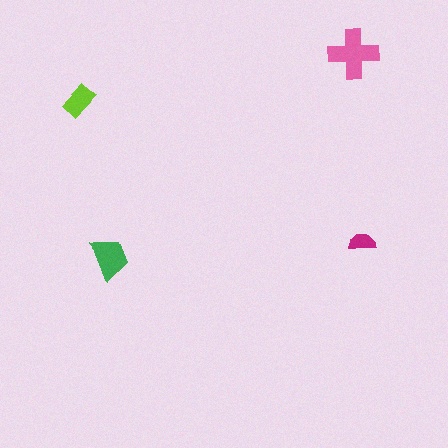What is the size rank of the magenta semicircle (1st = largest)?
4th.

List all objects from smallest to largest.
The magenta semicircle, the lime rectangle, the green trapezoid, the pink cross.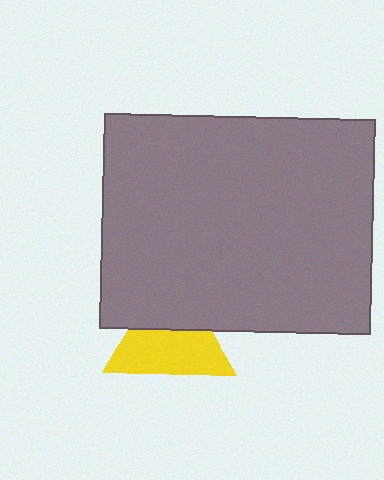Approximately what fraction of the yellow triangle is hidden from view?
Roughly 39% of the yellow triangle is hidden behind the gray rectangle.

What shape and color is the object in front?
The object in front is a gray rectangle.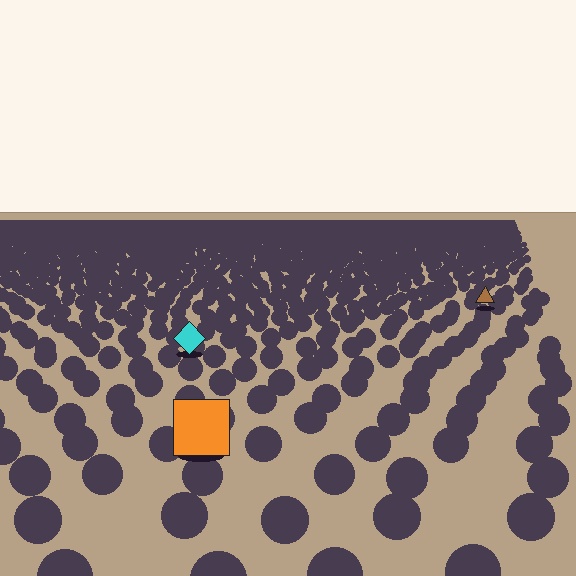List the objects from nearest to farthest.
From nearest to farthest: the orange square, the cyan diamond, the brown triangle.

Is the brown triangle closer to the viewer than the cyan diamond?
No. The cyan diamond is closer — you can tell from the texture gradient: the ground texture is coarser near it.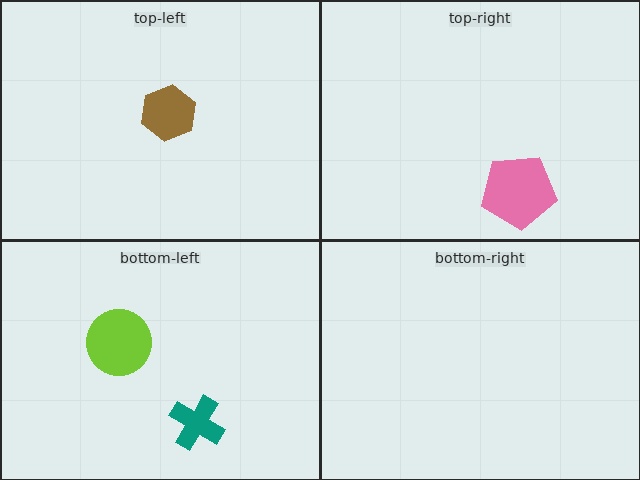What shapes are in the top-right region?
The pink pentagon.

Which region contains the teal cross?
The bottom-left region.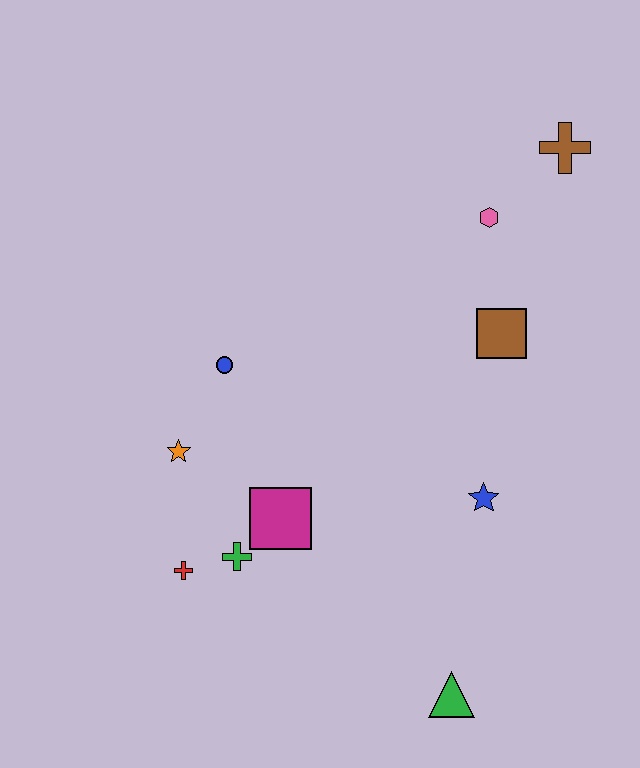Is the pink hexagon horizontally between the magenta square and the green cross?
No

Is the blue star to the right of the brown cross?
No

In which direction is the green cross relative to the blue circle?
The green cross is below the blue circle.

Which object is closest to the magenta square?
The green cross is closest to the magenta square.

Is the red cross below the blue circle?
Yes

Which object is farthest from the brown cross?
The red cross is farthest from the brown cross.